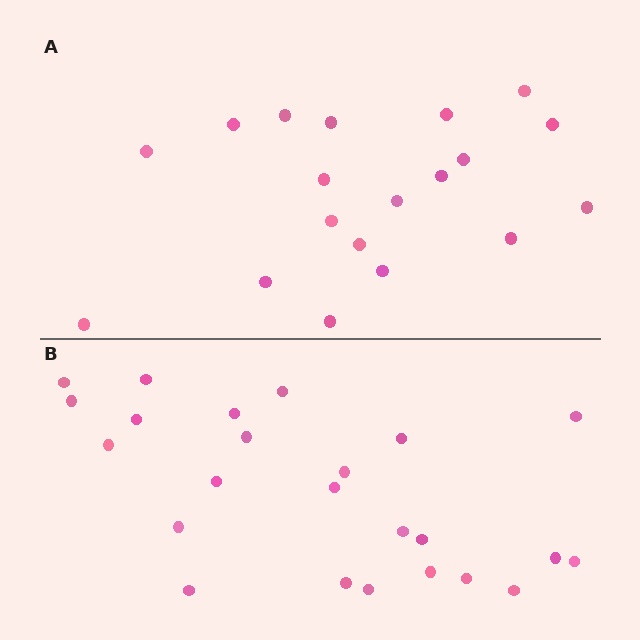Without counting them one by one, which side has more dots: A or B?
Region B (the bottom region) has more dots.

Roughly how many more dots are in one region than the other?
Region B has about 5 more dots than region A.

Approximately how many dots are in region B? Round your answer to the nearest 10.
About 20 dots. (The exact count is 24, which rounds to 20.)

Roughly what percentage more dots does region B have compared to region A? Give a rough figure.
About 25% more.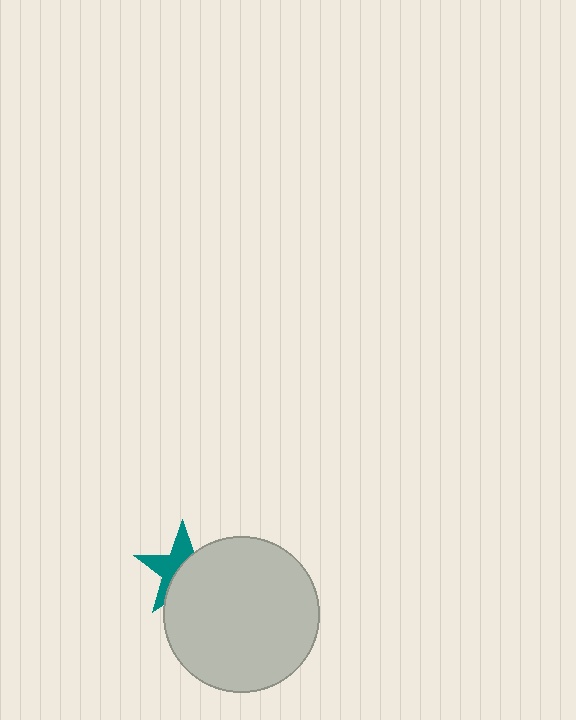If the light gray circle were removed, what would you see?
You would see the complete teal star.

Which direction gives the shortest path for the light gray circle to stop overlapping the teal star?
Moving toward the lower-right gives the shortest separation.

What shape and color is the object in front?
The object in front is a light gray circle.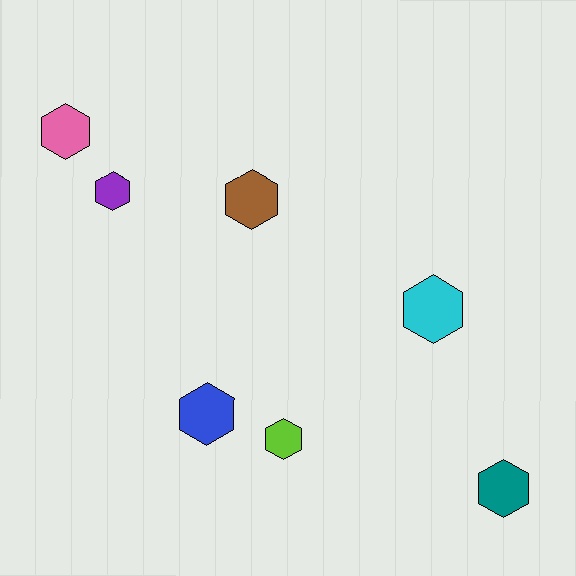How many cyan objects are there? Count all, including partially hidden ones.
There is 1 cyan object.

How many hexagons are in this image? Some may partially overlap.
There are 7 hexagons.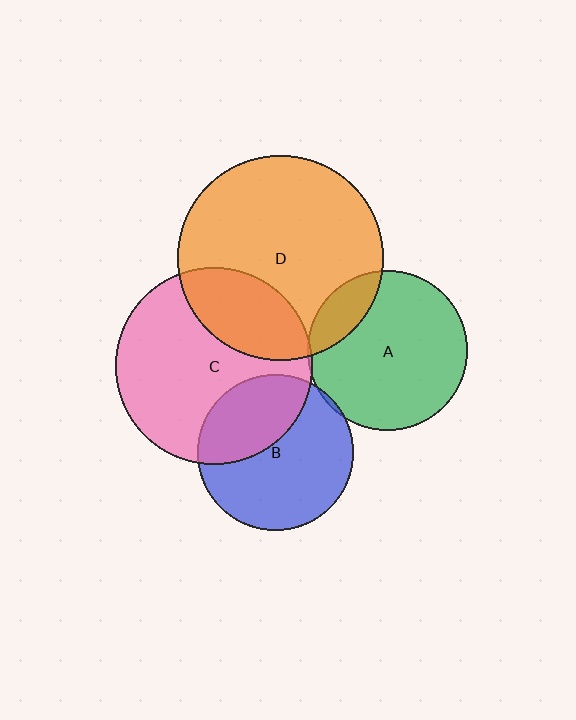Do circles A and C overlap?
Yes.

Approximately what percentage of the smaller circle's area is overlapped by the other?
Approximately 5%.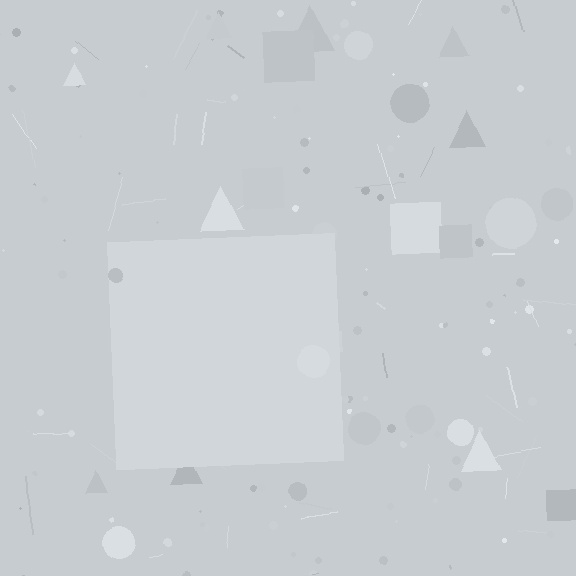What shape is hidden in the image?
A square is hidden in the image.